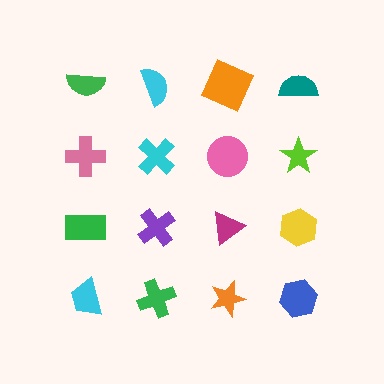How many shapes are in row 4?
4 shapes.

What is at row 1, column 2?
A cyan semicircle.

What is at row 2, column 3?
A pink circle.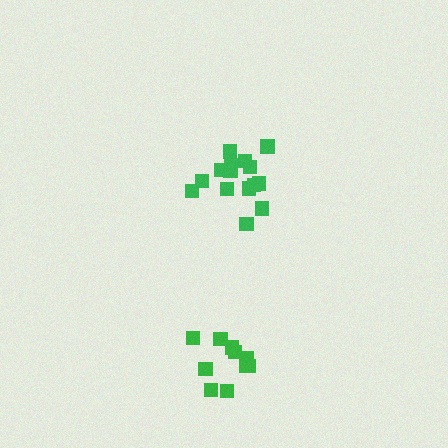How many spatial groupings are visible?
There are 2 spatial groupings.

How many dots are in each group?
Group 1: 10 dots, Group 2: 15 dots (25 total).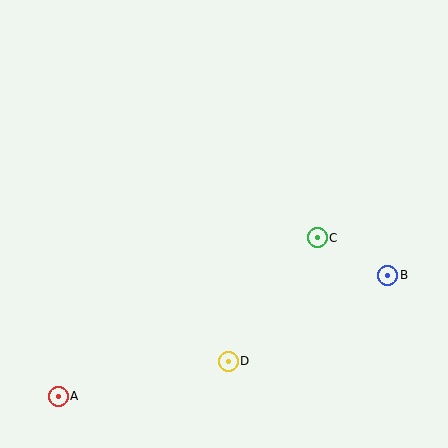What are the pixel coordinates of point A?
Point A is at (58, 396).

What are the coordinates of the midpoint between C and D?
The midpoint between C and D is at (273, 300).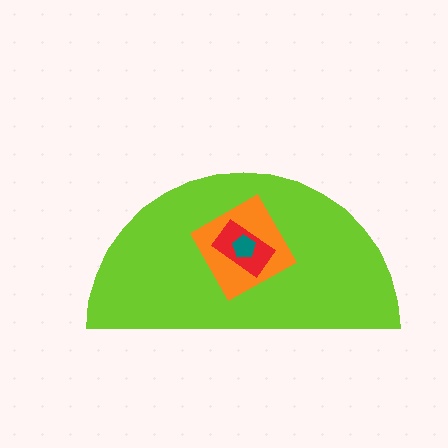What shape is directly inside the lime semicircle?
The orange square.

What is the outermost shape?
The lime semicircle.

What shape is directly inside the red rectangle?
The teal pentagon.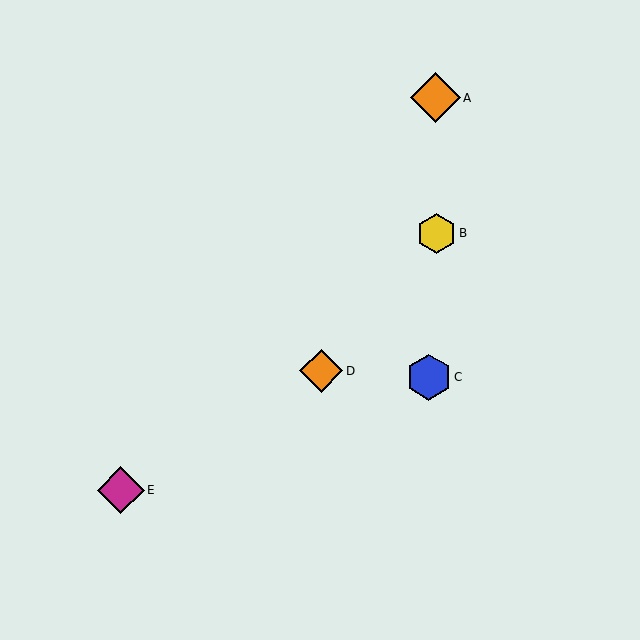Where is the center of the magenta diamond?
The center of the magenta diamond is at (121, 490).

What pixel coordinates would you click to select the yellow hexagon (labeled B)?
Click at (436, 233) to select the yellow hexagon B.